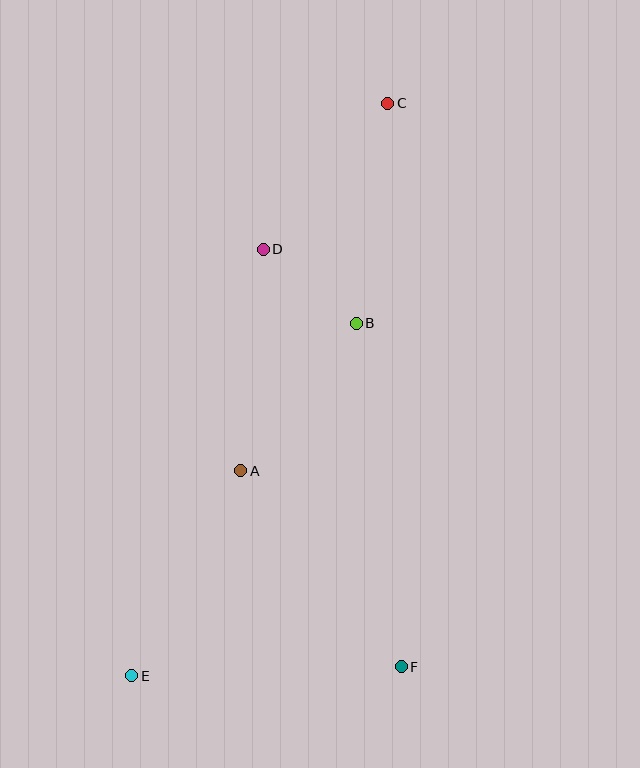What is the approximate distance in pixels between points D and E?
The distance between D and E is approximately 446 pixels.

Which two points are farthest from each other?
Points C and E are farthest from each other.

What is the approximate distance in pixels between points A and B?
The distance between A and B is approximately 187 pixels.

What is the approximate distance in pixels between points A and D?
The distance between A and D is approximately 223 pixels.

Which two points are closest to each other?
Points B and D are closest to each other.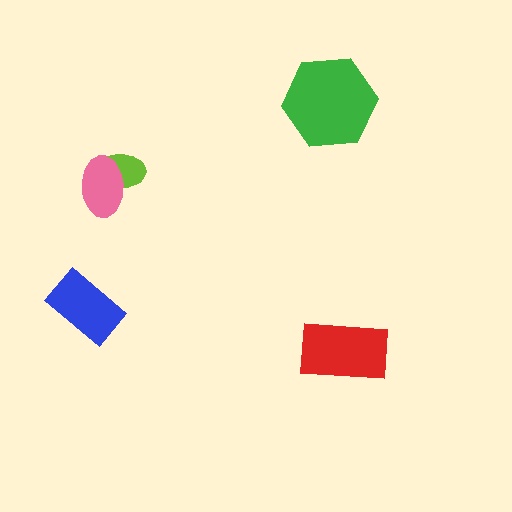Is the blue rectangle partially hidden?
No, no other shape covers it.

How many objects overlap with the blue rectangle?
0 objects overlap with the blue rectangle.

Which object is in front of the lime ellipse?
The pink ellipse is in front of the lime ellipse.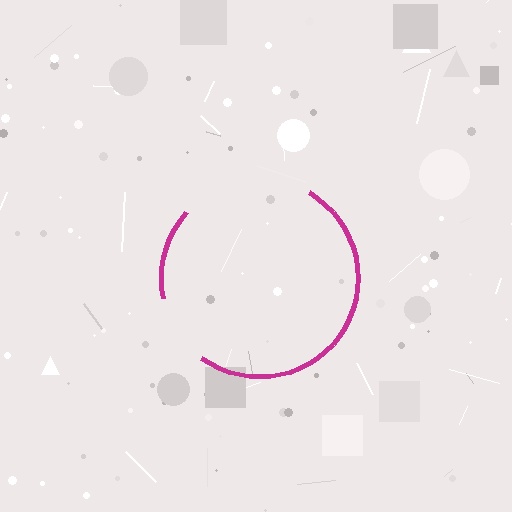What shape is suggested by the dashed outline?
The dashed outline suggests a circle.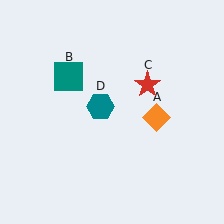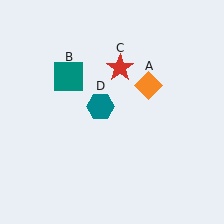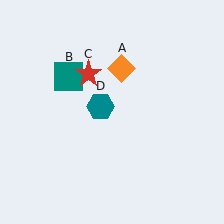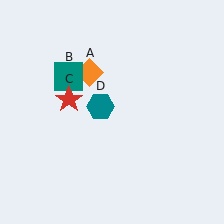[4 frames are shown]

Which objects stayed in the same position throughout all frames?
Teal square (object B) and teal hexagon (object D) remained stationary.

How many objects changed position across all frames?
2 objects changed position: orange diamond (object A), red star (object C).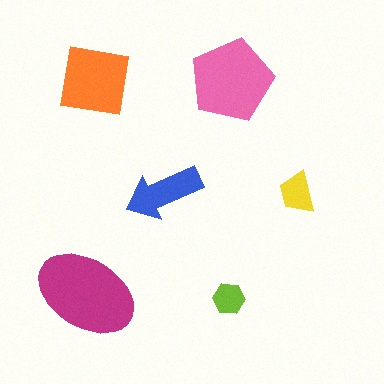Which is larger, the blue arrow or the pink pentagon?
The pink pentagon.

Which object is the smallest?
The lime hexagon.